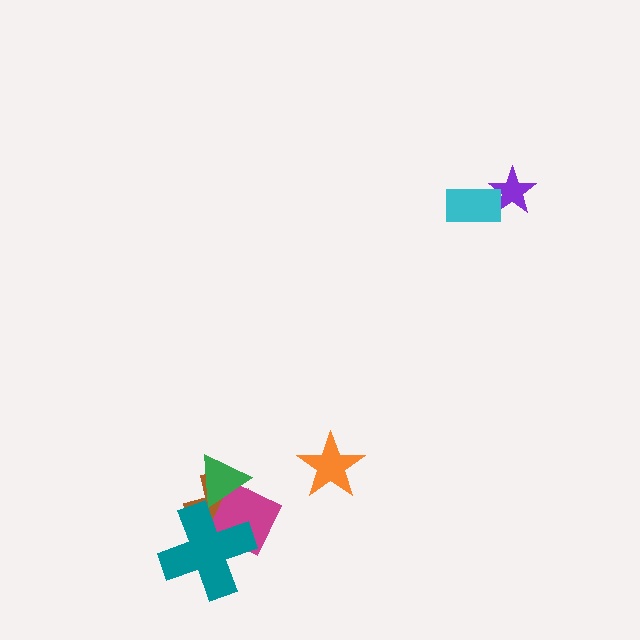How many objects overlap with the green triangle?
2 objects overlap with the green triangle.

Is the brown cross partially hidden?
Yes, it is partially covered by another shape.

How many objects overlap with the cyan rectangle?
1 object overlaps with the cyan rectangle.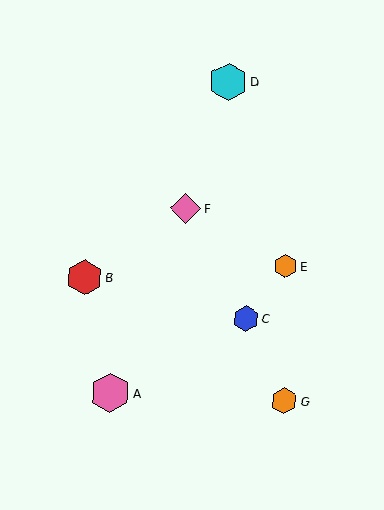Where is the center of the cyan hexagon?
The center of the cyan hexagon is at (228, 82).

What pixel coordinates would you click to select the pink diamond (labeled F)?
Click at (186, 208) to select the pink diamond F.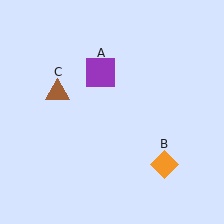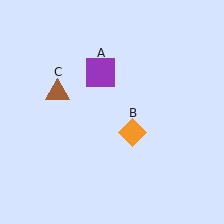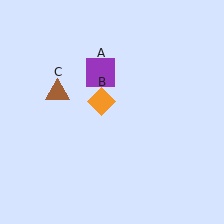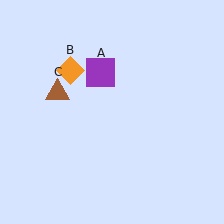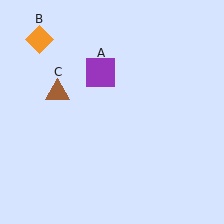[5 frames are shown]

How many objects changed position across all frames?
1 object changed position: orange diamond (object B).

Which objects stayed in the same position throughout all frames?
Purple square (object A) and brown triangle (object C) remained stationary.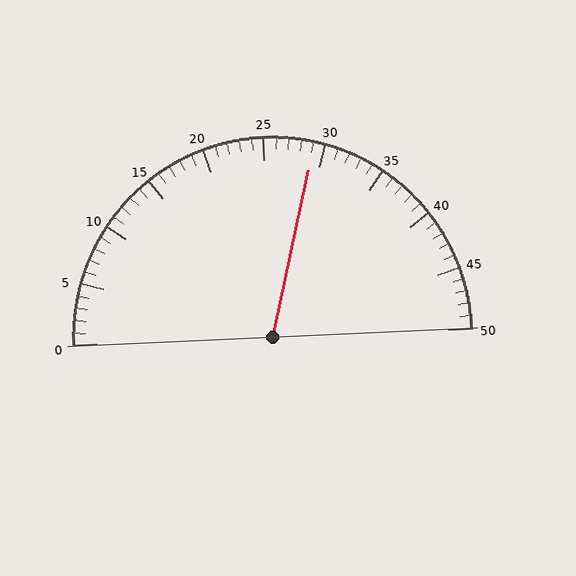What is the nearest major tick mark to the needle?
The nearest major tick mark is 30.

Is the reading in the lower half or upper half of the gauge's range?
The reading is in the upper half of the range (0 to 50).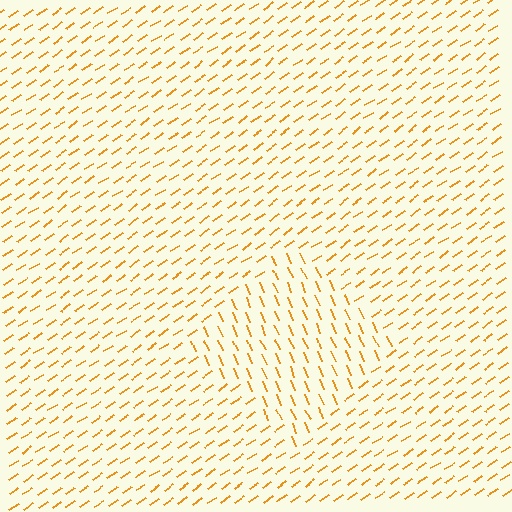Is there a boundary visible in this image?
Yes, there is a texture boundary formed by a change in line orientation.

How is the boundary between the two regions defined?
The boundary is defined purely by a change in line orientation (approximately 79 degrees difference). All lines are the same color and thickness.